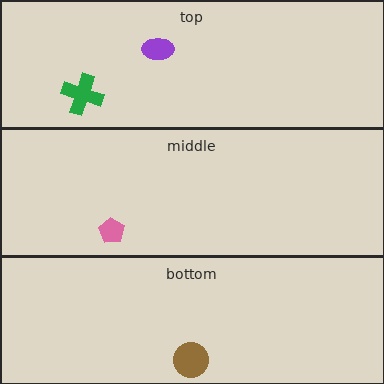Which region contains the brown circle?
The bottom region.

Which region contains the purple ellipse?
The top region.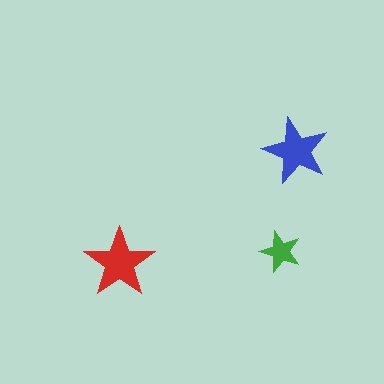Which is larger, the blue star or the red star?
The red one.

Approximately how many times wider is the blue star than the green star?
About 1.5 times wider.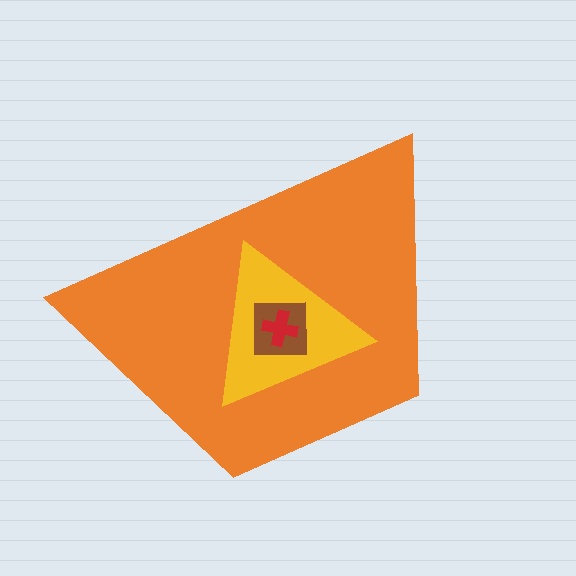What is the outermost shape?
The orange trapezoid.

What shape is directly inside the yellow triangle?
The brown square.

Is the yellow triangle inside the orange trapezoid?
Yes.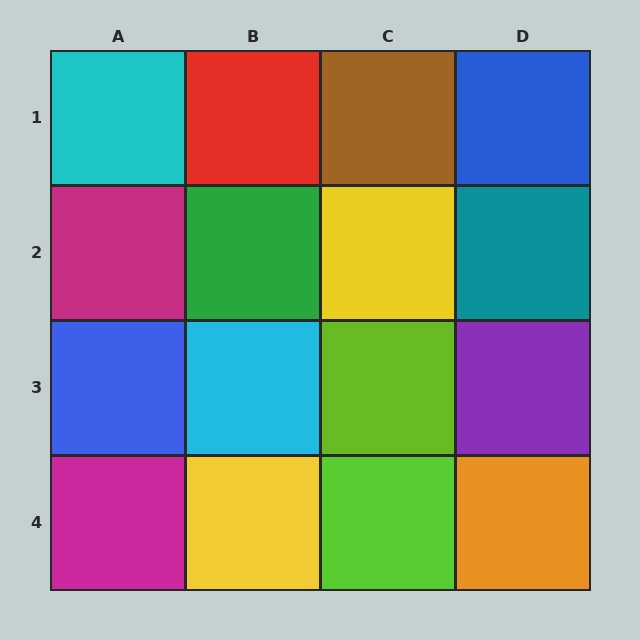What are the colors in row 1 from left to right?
Cyan, red, brown, blue.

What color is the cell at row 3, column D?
Purple.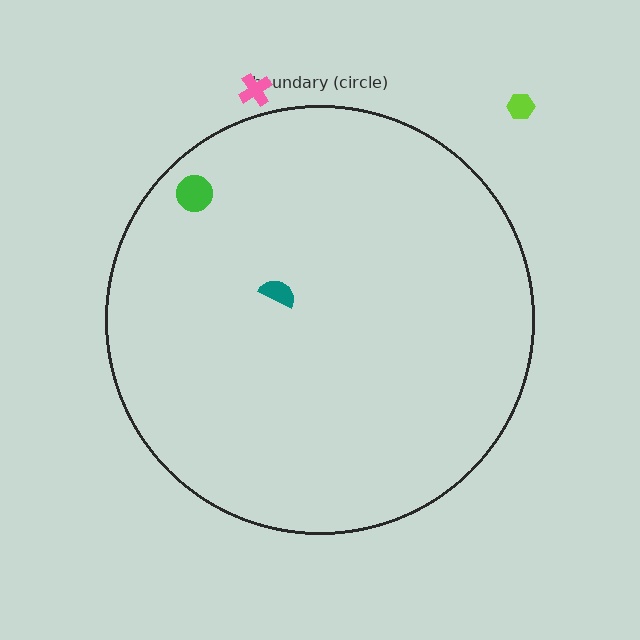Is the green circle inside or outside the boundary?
Inside.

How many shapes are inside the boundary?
2 inside, 2 outside.